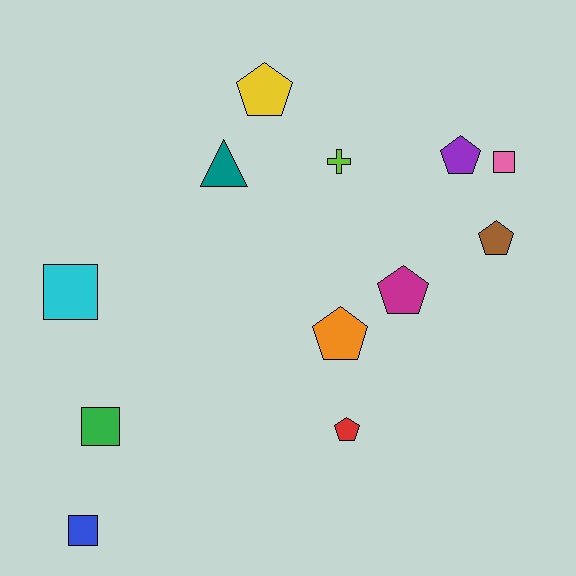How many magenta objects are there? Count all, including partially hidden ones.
There is 1 magenta object.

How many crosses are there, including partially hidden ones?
There is 1 cross.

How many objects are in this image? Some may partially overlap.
There are 12 objects.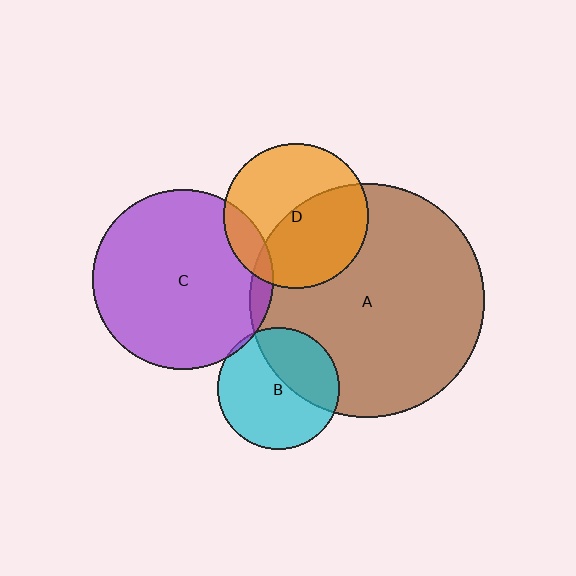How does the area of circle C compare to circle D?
Approximately 1.6 times.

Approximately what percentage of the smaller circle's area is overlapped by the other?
Approximately 50%.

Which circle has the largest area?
Circle A (brown).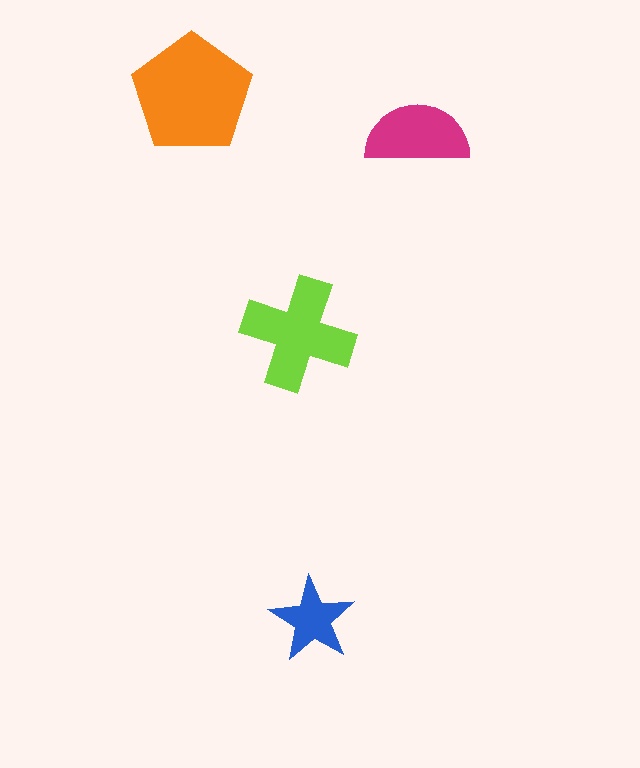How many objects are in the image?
There are 4 objects in the image.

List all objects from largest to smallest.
The orange pentagon, the lime cross, the magenta semicircle, the blue star.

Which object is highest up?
The orange pentagon is topmost.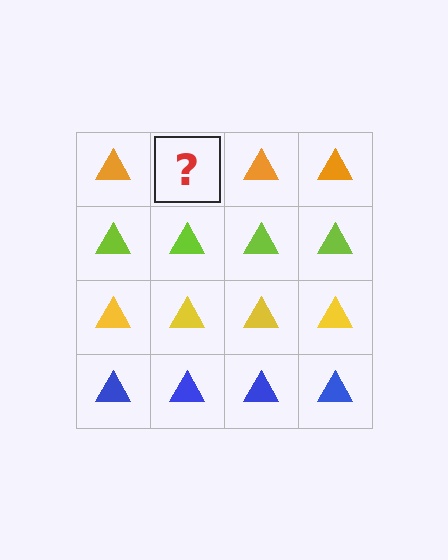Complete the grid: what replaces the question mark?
The question mark should be replaced with an orange triangle.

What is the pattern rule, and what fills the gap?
The rule is that each row has a consistent color. The gap should be filled with an orange triangle.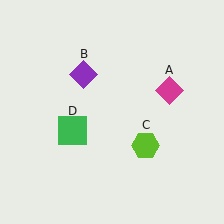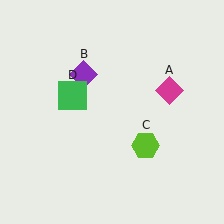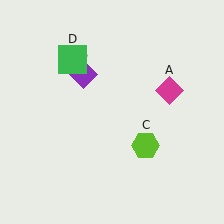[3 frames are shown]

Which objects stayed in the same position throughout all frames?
Magenta diamond (object A) and purple diamond (object B) and lime hexagon (object C) remained stationary.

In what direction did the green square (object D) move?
The green square (object D) moved up.